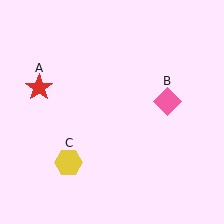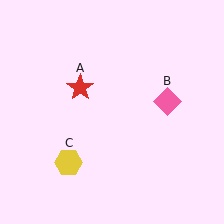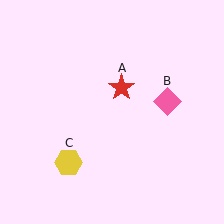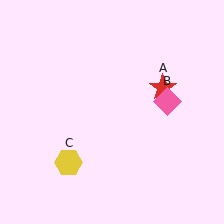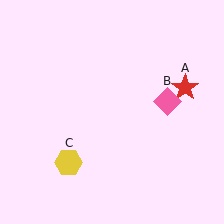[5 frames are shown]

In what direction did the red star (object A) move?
The red star (object A) moved right.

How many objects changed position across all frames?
1 object changed position: red star (object A).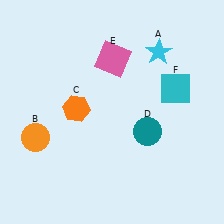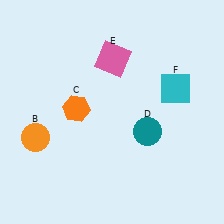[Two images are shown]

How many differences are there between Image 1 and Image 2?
There is 1 difference between the two images.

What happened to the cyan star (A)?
The cyan star (A) was removed in Image 2. It was in the top-right area of Image 1.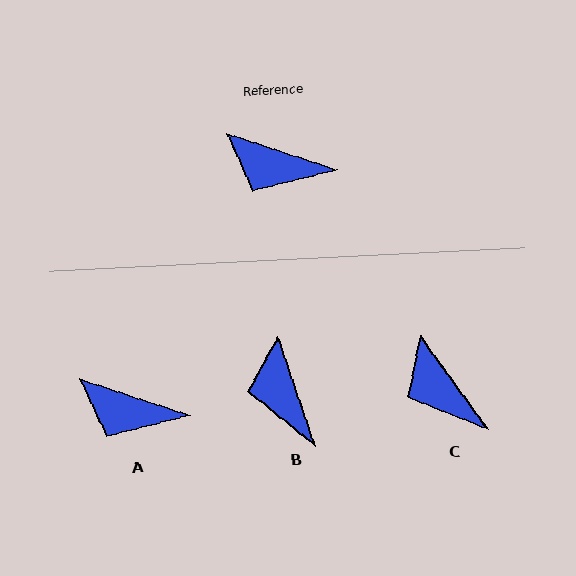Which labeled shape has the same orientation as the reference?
A.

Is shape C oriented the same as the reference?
No, it is off by about 35 degrees.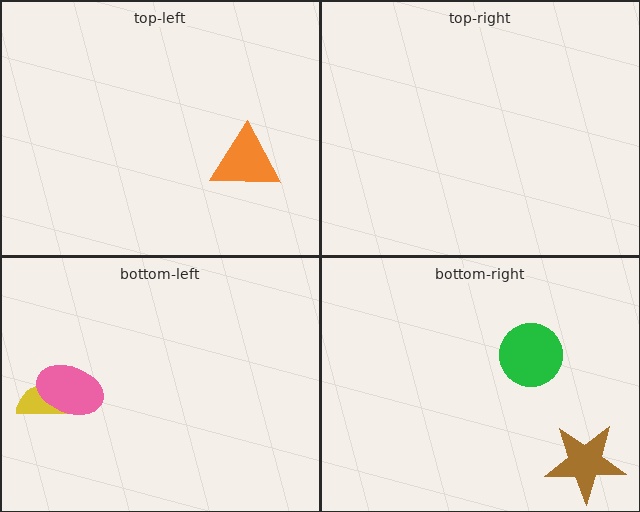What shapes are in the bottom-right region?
The brown star, the green circle.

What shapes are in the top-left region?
The orange triangle.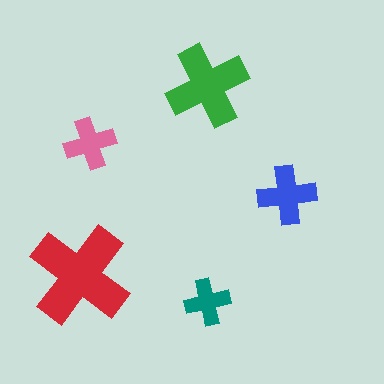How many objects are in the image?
There are 5 objects in the image.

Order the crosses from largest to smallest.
the red one, the green one, the blue one, the pink one, the teal one.